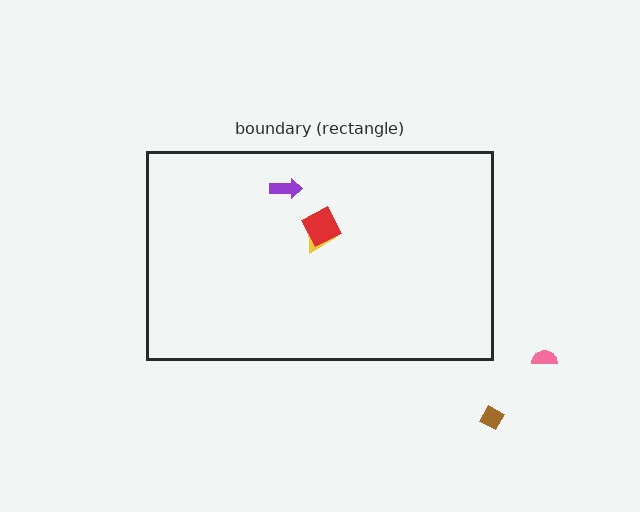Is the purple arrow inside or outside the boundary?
Inside.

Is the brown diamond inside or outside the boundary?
Outside.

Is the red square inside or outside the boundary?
Inside.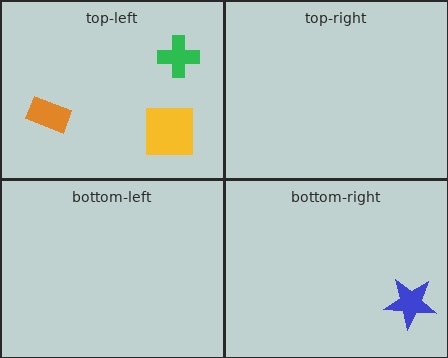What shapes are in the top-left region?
The green cross, the yellow square, the orange rectangle.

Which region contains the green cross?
The top-left region.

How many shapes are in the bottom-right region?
1.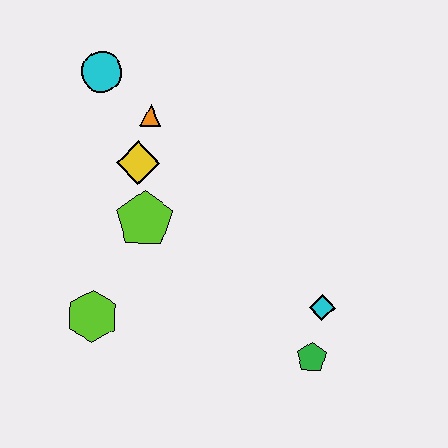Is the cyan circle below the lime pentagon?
No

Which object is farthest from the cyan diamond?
The cyan circle is farthest from the cyan diamond.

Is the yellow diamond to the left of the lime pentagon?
Yes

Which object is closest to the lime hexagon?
The lime pentagon is closest to the lime hexagon.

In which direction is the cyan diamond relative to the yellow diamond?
The cyan diamond is to the right of the yellow diamond.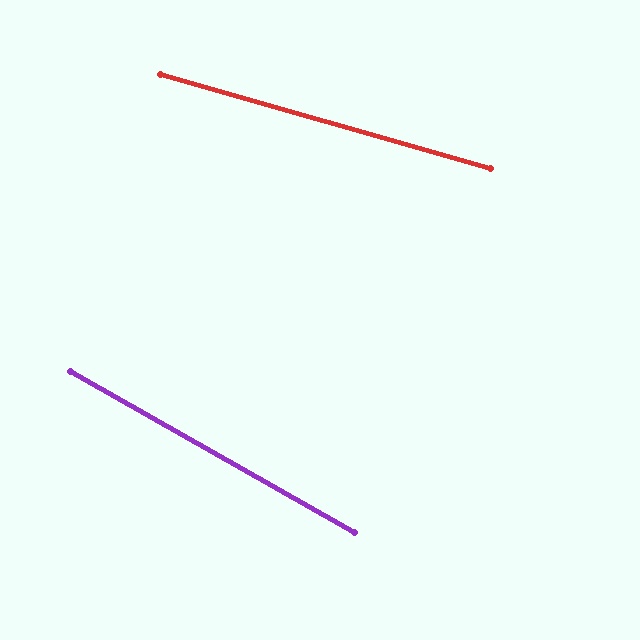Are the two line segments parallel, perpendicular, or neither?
Neither parallel nor perpendicular — they differ by about 14°.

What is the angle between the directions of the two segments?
Approximately 14 degrees.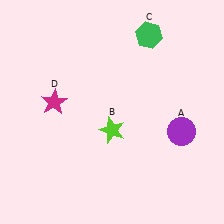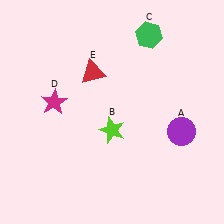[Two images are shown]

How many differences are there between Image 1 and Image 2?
There is 1 difference between the two images.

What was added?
A red triangle (E) was added in Image 2.